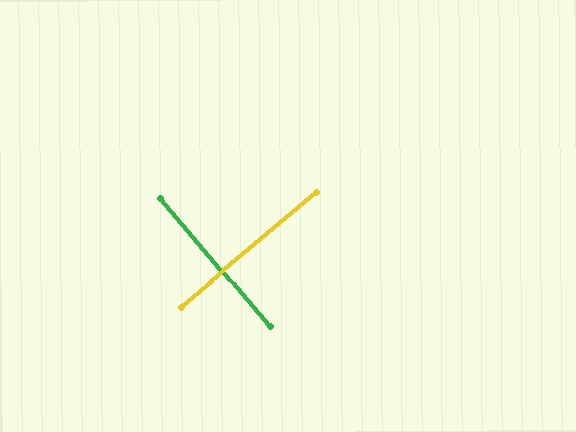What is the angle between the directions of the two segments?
Approximately 89 degrees.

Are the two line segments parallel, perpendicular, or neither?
Perpendicular — they meet at approximately 89°.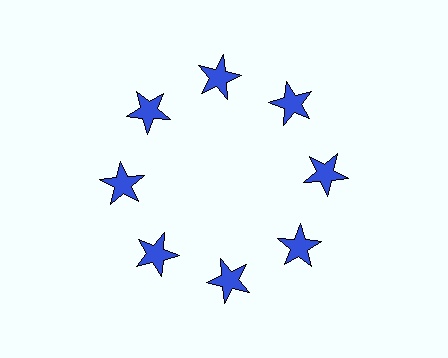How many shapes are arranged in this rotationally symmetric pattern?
There are 8 shapes, arranged in 8 groups of 1.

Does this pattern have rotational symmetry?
Yes, this pattern has 8-fold rotational symmetry. It looks the same after rotating 45 degrees around the center.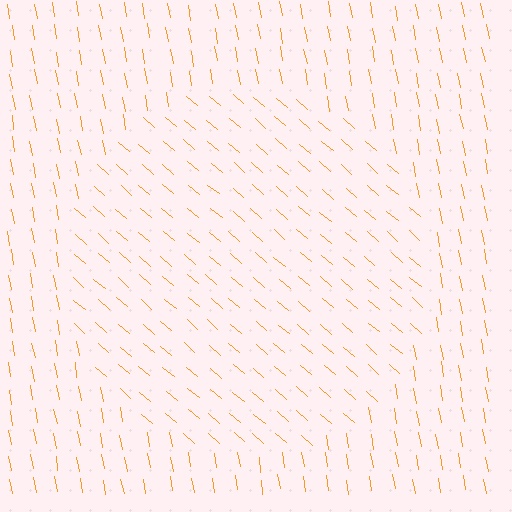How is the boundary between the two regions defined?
The boundary is defined purely by a change in line orientation (approximately 39 degrees difference). All lines are the same color and thickness.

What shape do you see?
I see a circle.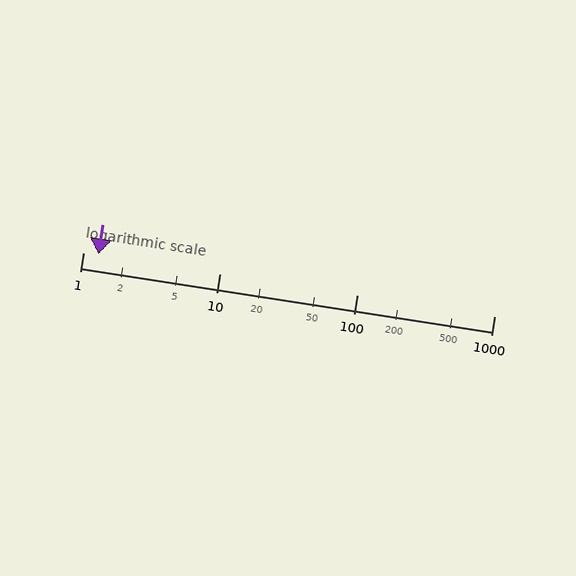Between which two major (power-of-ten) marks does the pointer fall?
The pointer is between 1 and 10.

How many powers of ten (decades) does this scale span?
The scale spans 3 decades, from 1 to 1000.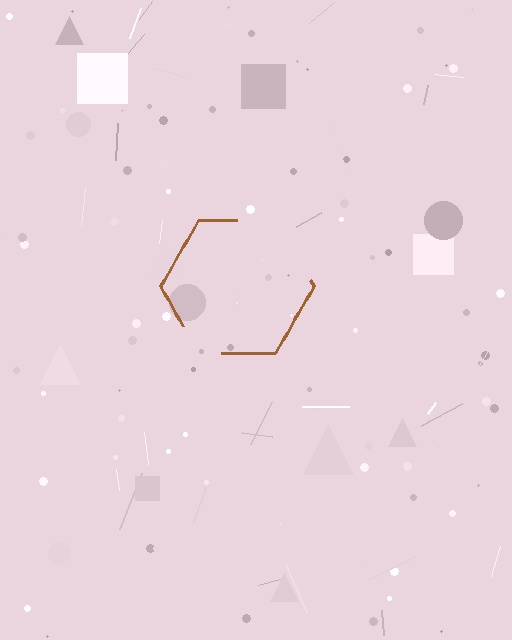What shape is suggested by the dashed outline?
The dashed outline suggests a hexagon.